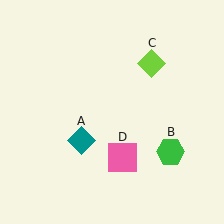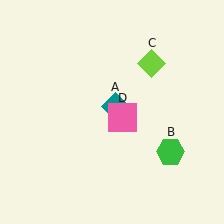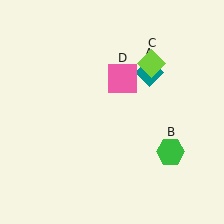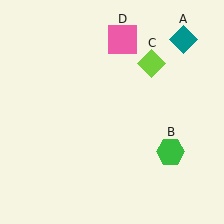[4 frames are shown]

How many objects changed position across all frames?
2 objects changed position: teal diamond (object A), pink square (object D).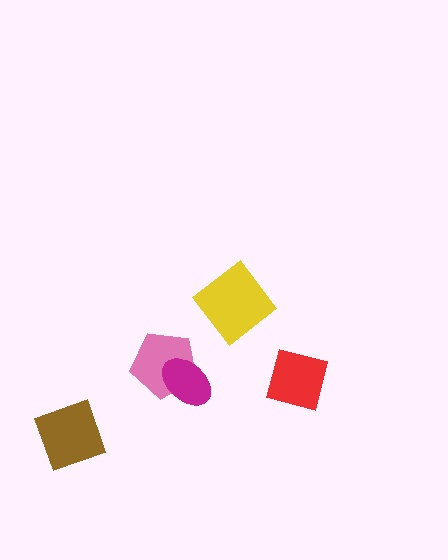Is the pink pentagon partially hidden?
Yes, it is partially covered by another shape.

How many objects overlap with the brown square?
0 objects overlap with the brown square.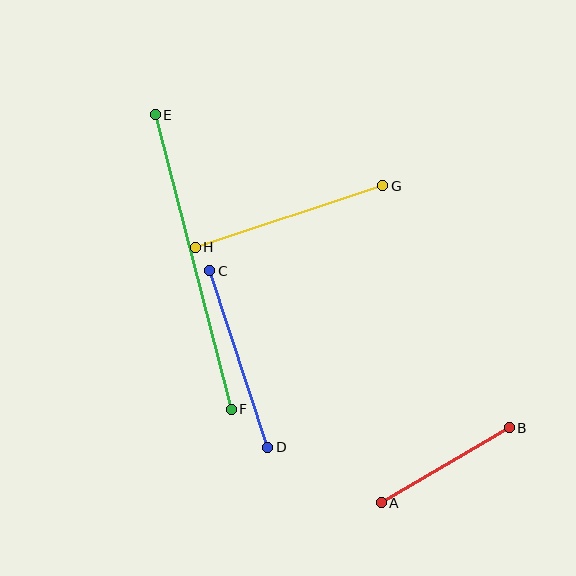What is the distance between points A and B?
The distance is approximately 148 pixels.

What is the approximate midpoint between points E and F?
The midpoint is at approximately (193, 262) pixels.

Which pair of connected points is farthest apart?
Points E and F are farthest apart.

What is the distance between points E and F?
The distance is approximately 304 pixels.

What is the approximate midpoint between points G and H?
The midpoint is at approximately (289, 216) pixels.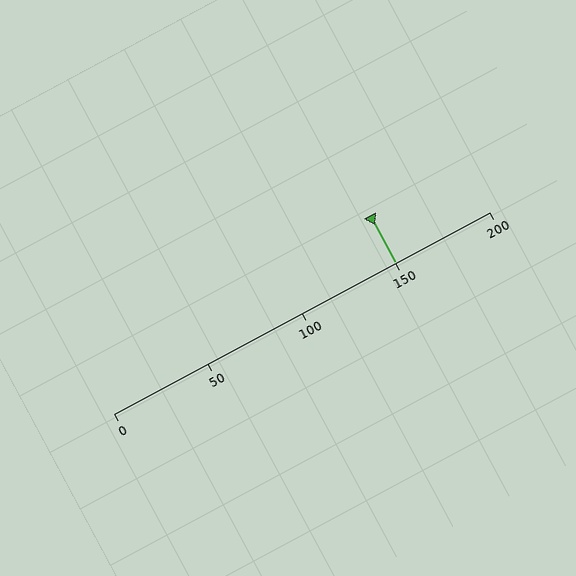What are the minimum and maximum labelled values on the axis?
The axis runs from 0 to 200.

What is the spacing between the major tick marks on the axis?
The major ticks are spaced 50 apart.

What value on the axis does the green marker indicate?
The marker indicates approximately 150.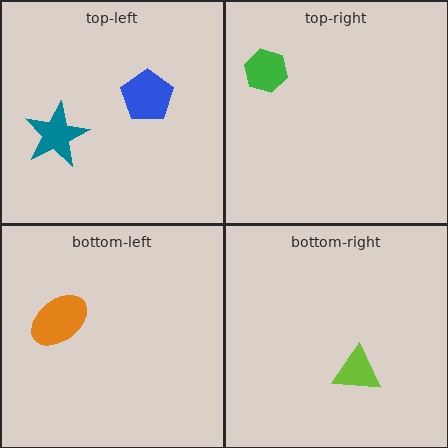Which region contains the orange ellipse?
The bottom-left region.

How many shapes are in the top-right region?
1.